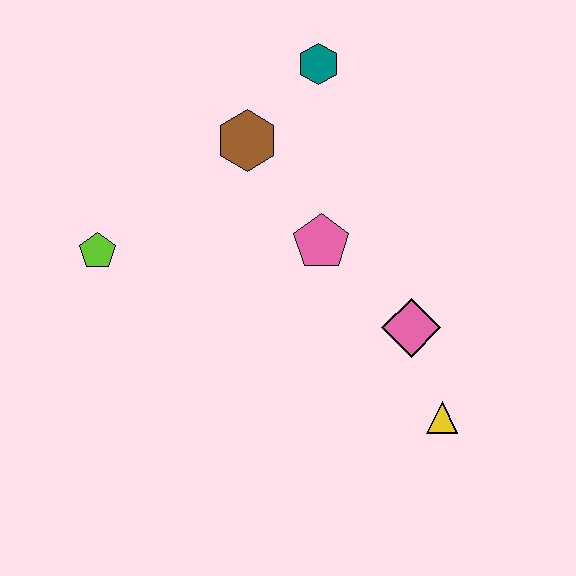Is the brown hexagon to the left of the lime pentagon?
No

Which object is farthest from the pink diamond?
The lime pentagon is farthest from the pink diamond.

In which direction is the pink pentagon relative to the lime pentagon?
The pink pentagon is to the right of the lime pentagon.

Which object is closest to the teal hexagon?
The brown hexagon is closest to the teal hexagon.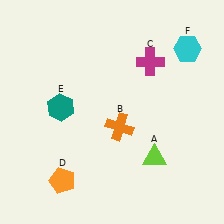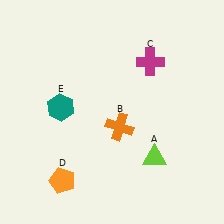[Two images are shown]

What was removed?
The cyan hexagon (F) was removed in Image 2.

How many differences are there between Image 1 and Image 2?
There is 1 difference between the two images.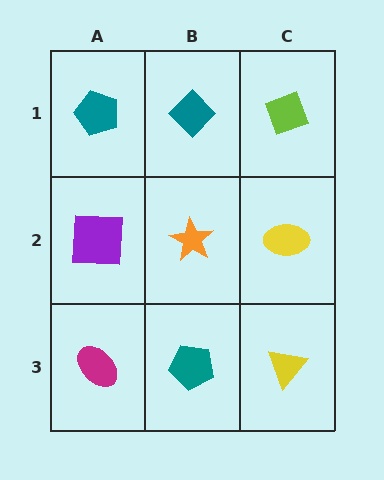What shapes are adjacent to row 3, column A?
A purple square (row 2, column A), a teal pentagon (row 3, column B).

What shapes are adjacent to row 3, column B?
An orange star (row 2, column B), a magenta ellipse (row 3, column A), a yellow triangle (row 3, column C).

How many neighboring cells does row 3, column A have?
2.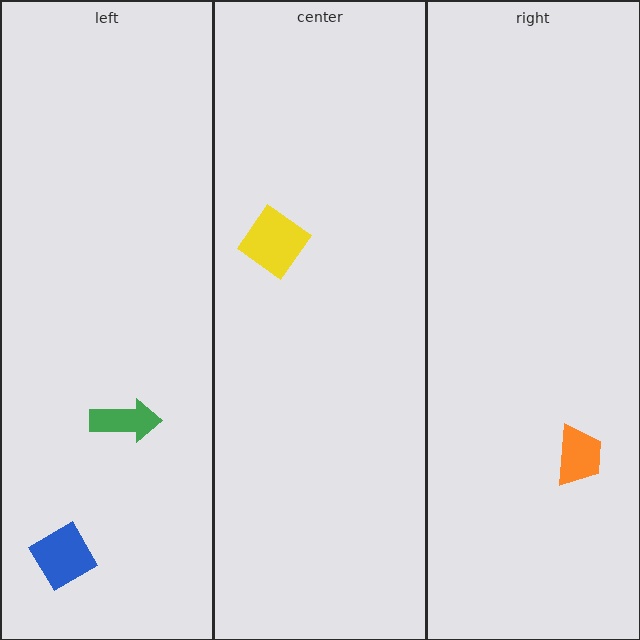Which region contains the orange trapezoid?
The right region.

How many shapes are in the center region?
1.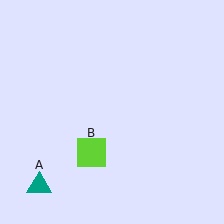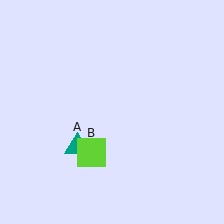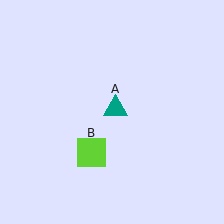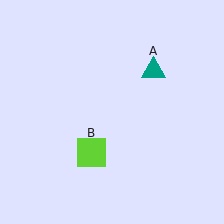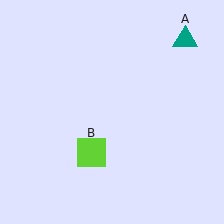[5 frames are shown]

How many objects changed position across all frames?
1 object changed position: teal triangle (object A).